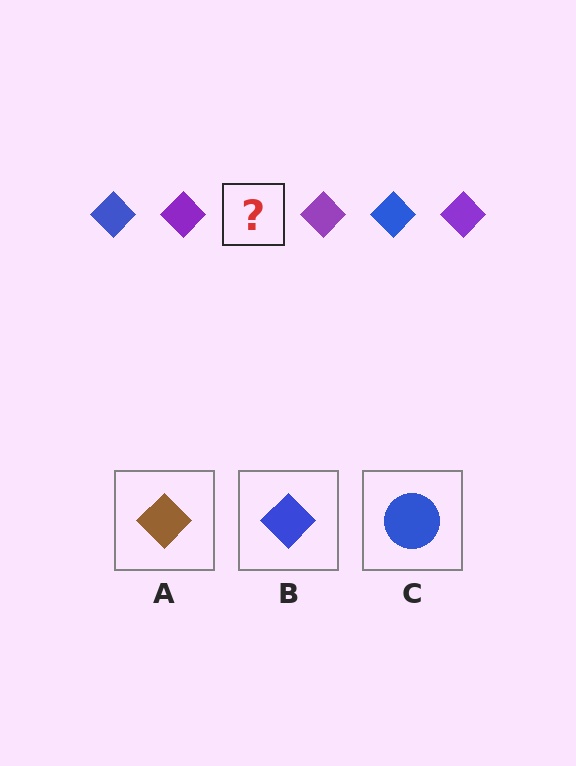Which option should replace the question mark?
Option B.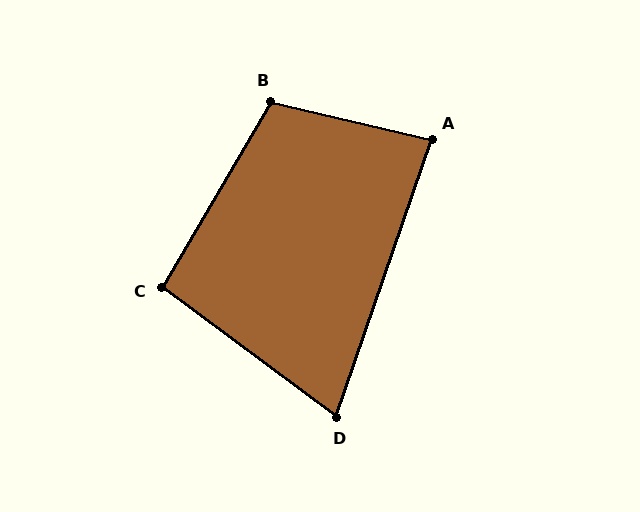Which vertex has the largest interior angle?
B, at approximately 107 degrees.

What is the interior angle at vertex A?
Approximately 84 degrees (acute).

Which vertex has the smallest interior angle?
D, at approximately 73 degrees.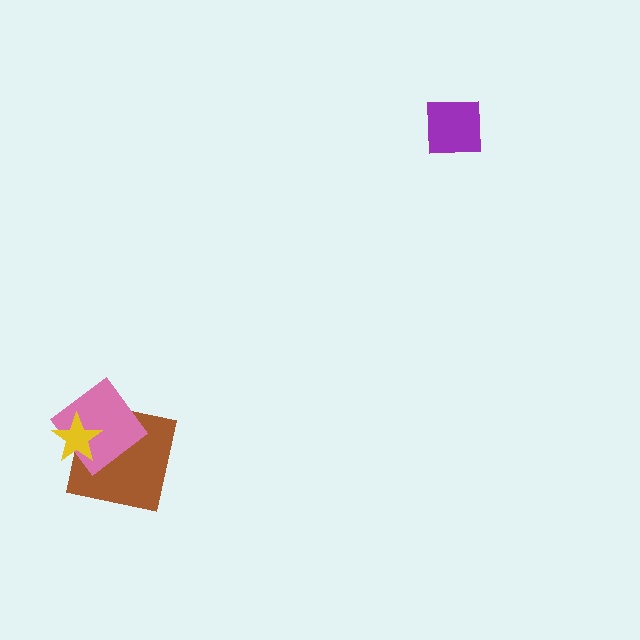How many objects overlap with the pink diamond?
2 objects overlap with the pink diamond.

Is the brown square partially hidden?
Yes, it is partially covered by another shape.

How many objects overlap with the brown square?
2 objects overlap with the brown square.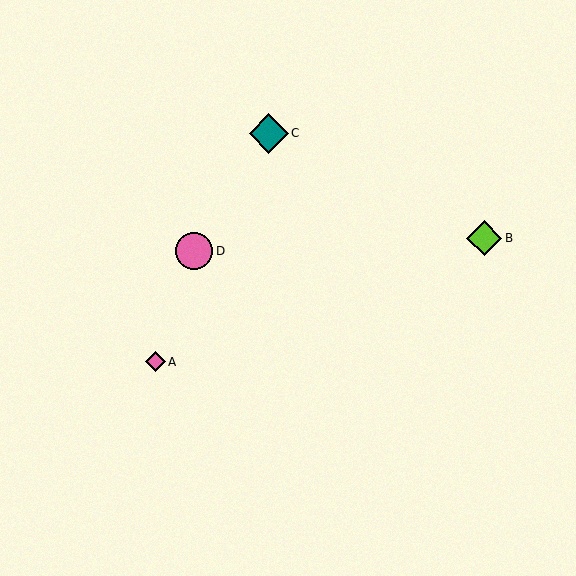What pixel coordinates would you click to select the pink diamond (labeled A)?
Click at (155, 362) to select the pink diamond A.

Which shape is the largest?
The teal diamond (labeled C) is the largest.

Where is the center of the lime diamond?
The center of the lime diamond is at (484, 238).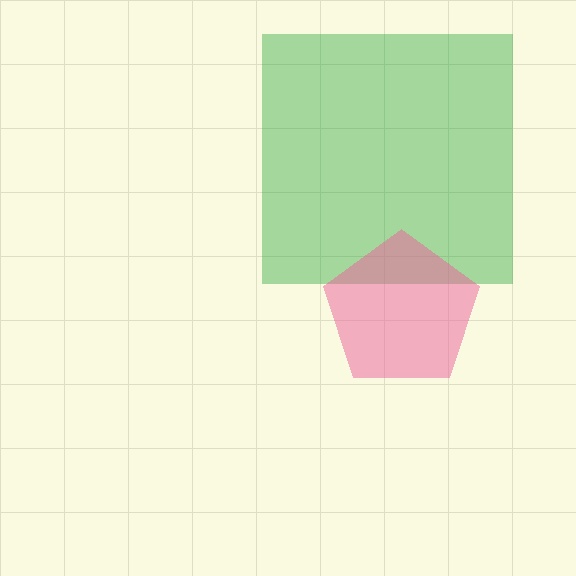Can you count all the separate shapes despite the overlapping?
Yes, there are 2 separate shapes.